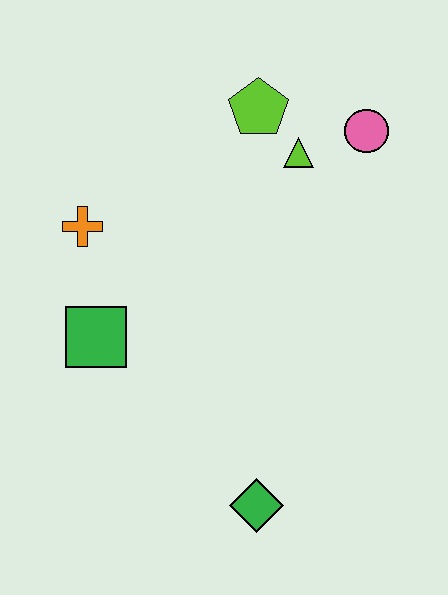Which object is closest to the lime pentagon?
The lime triangle is closest to the lime pentagon.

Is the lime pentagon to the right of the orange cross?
Yes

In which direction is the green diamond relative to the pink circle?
The green diamond is below the pink circle.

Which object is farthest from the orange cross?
The green diamond is farthest from the orange cross.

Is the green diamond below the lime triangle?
Yes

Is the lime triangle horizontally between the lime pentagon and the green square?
No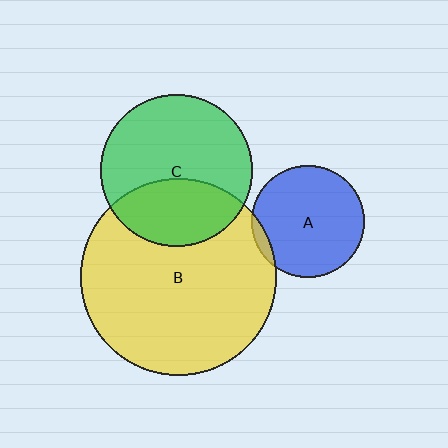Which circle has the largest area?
Circle B (yellow).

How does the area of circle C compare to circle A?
Approximately 1.8 times.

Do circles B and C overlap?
Yes.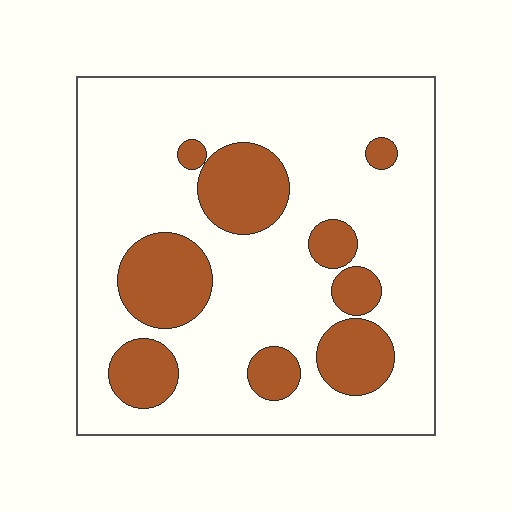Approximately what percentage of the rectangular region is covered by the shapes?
Approximately 25%.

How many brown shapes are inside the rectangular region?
9.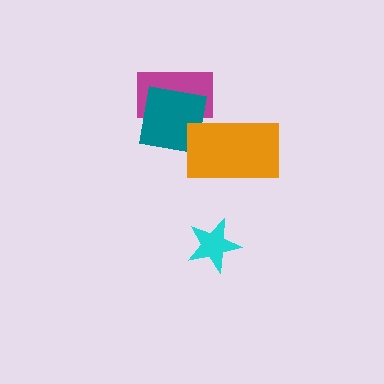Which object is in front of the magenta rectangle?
The teal square is in front of the magenta rectangle.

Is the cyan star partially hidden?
No, no other shape covers it.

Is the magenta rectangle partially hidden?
Yes, it is partially covered by another shape.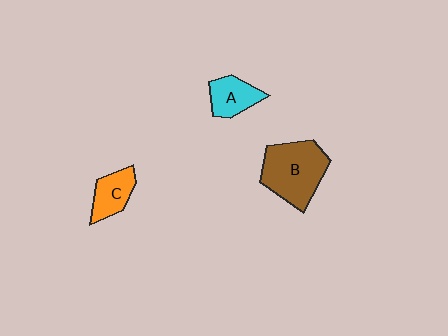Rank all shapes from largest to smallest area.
From largest to smallest: B (brown), A (cyan), C (orange).